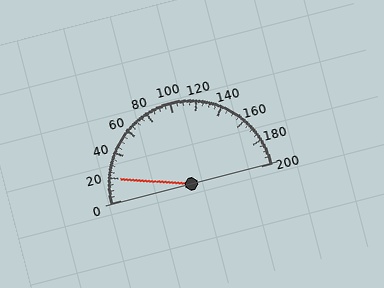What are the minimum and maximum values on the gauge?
The gauge ranges from 0 to 200.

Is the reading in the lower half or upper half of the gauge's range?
The reading is in the lower half of the range (0 to 200).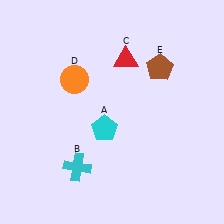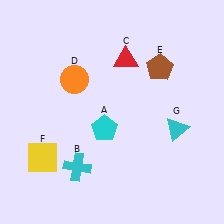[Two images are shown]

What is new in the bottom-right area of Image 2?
A cyan triangle (G) was added in the bottom-right area of Image 2.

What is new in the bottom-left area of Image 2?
A yellow square (F) was added in the bottom-left area of Image 2.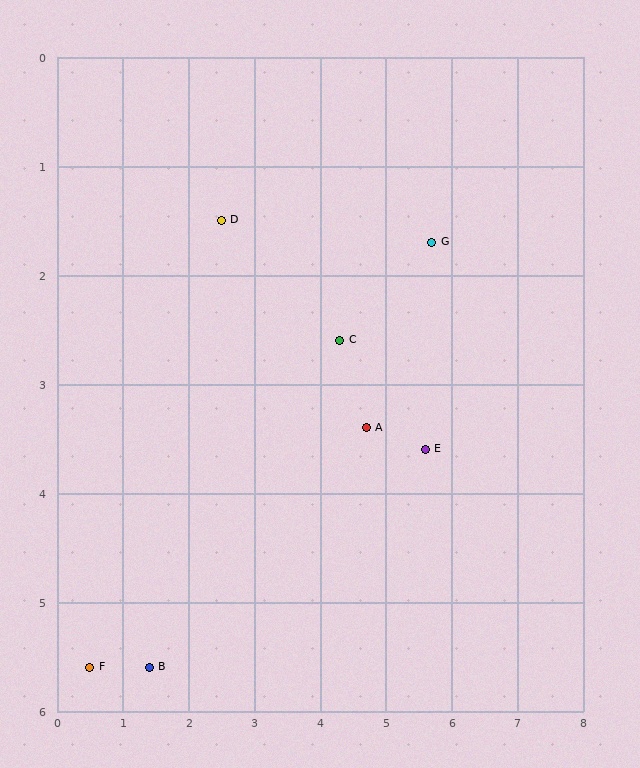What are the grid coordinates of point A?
Point A is at approximately (4.7, 3.4).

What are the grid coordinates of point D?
Point D is at approximately (2.5, 1.5).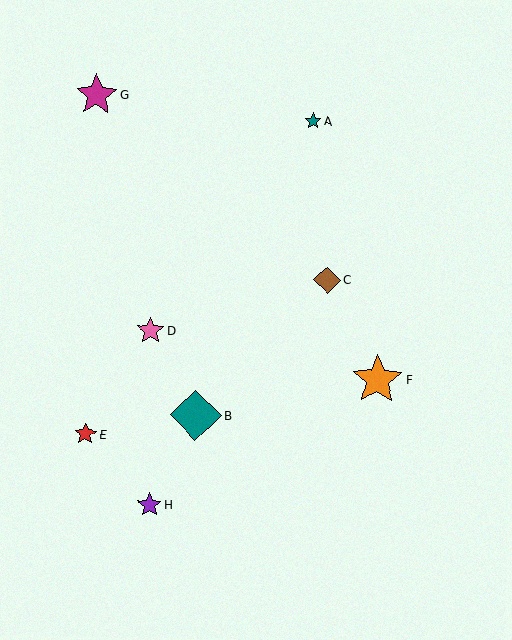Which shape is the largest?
The orange star (labeled F) is the largest.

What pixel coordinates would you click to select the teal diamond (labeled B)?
Click at (196, 415) to select the teal diamond B.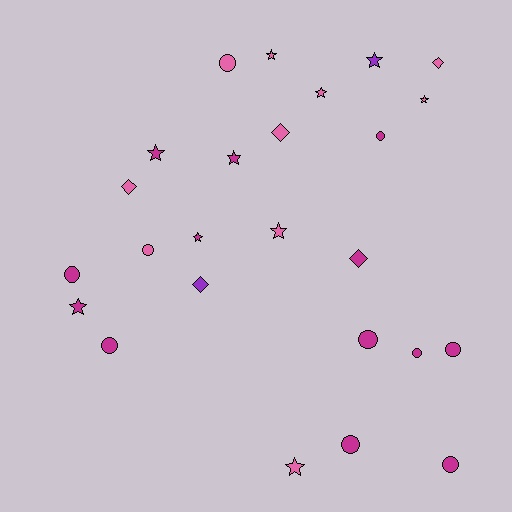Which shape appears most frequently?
Star, with 10 objects.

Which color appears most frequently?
Magenta, with 13 objects.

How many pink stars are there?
There are 5 pink stars.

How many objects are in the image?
There are 25 objects.